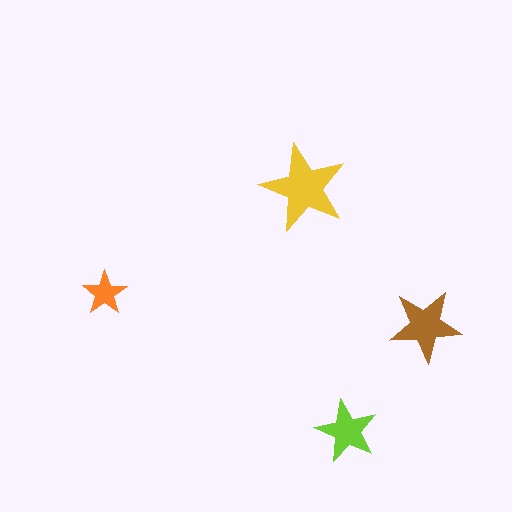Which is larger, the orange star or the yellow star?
The yellow one.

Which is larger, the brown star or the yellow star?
The yellow one.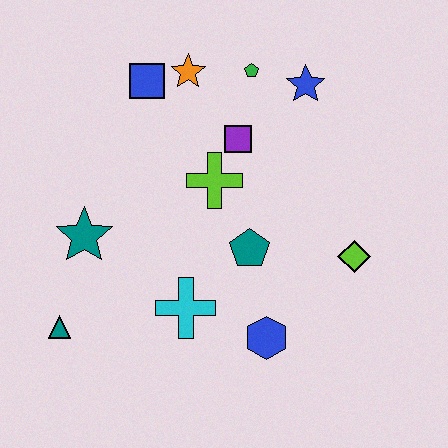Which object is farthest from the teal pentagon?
The teal triangle is farthest from the teal pentagon.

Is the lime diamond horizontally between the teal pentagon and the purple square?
No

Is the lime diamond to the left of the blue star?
No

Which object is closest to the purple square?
The lime cross is closest to the purple square.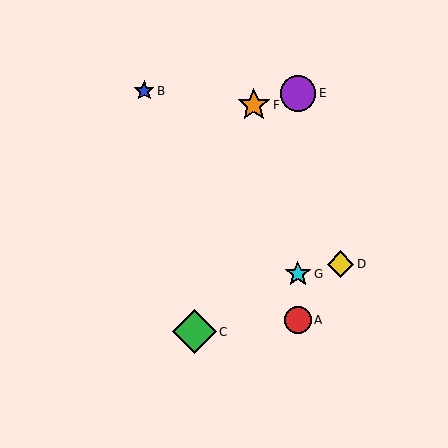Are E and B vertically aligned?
No, E is at x≈298 and B is at x≈144.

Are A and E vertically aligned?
Yes, both are at x≈298.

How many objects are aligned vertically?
3 objects (A, E, G) are aligned vertically.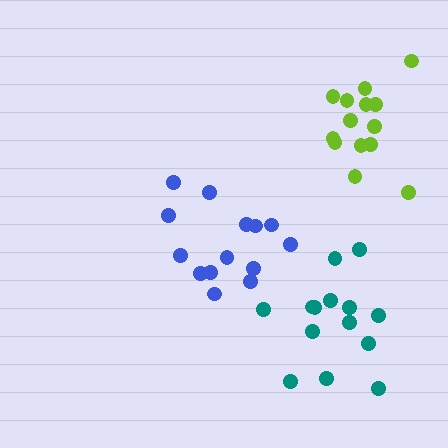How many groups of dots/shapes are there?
There are 3 groups.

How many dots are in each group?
Group 1: 14 dots, Group 2: 14 dots, Group 3: 14 dots (42 total).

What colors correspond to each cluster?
The clusters are colored: blue, lime, teal.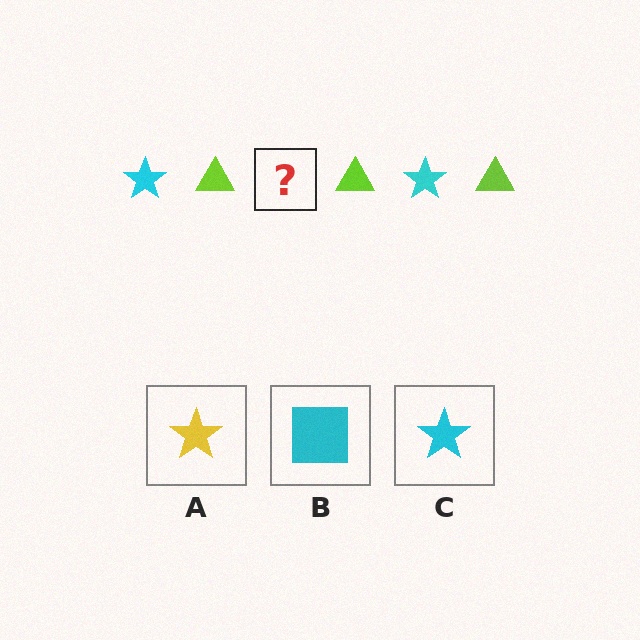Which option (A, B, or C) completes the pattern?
C.